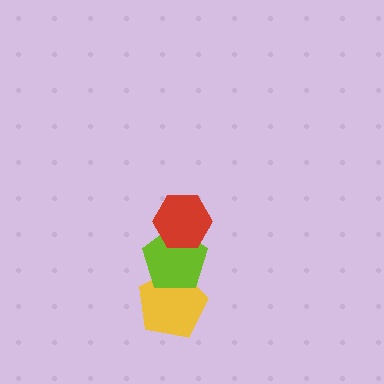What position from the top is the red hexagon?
The red hexagon is 1st from the top.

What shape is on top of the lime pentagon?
The red hexagon is on top of the lime pentagon.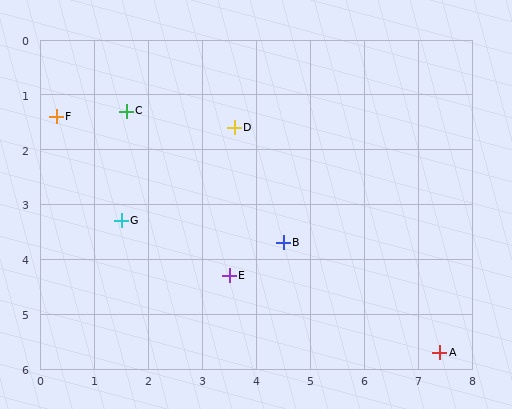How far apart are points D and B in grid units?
Points D and B are about 2.3 grid units apart.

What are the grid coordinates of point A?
Point A is at approximately (7.4, 5.7).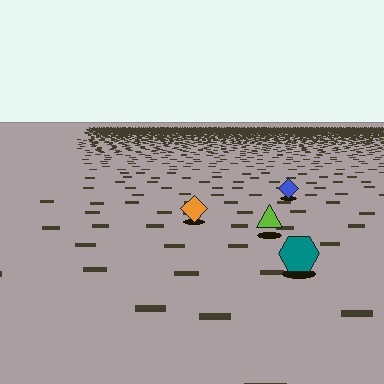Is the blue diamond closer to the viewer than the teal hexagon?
No. The teal hexagon is closer — you can tell from the texture gradient: the ground texture is coarser near it.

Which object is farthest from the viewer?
The blue diamond is farthest from the viewer. It appears smaller and the ground texture around it is denser.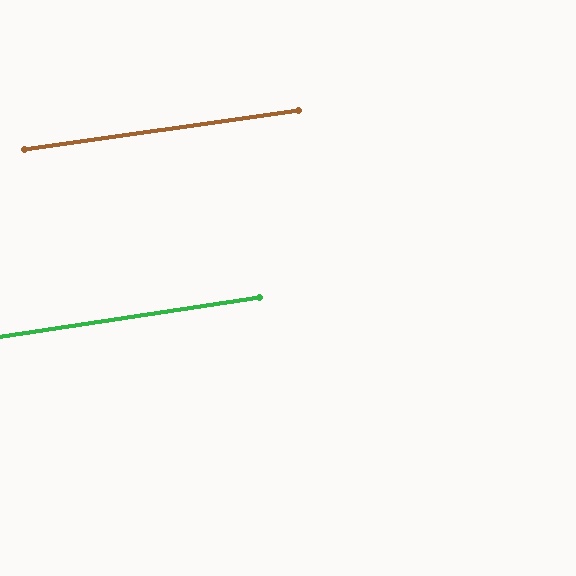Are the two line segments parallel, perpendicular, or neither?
Parallel — their directions differ by only 0.6°.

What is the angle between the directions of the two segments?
Approximately 1 degree.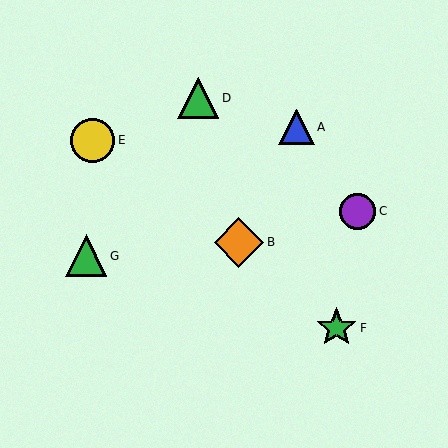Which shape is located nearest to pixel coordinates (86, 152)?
The yellow circle (labeled E) at (92, 140) is nearest to that location.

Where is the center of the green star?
The center of the green star is at (337, 328).